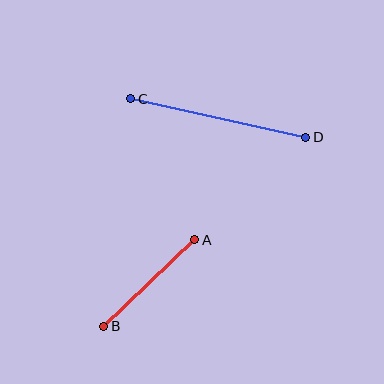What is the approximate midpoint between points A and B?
The midpoint is at approximately (149, 283) pixels.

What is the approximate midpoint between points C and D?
The midpoint is at approximately (218, 118) pixels.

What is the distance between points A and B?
The distance is approximately 125 pixels.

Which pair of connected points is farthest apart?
Points C and D are farthest apart.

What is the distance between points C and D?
The distance is approximately 179 pixels.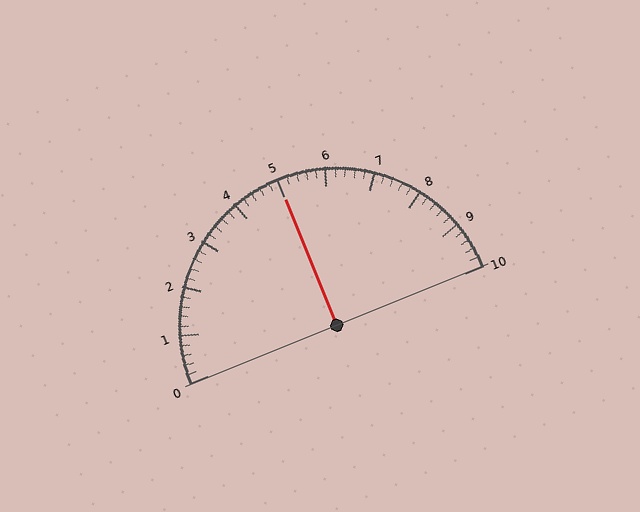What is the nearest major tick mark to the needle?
The nearest major tick mark is 5.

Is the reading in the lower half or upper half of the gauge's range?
The reading is in the upper half of the range (0 to 10).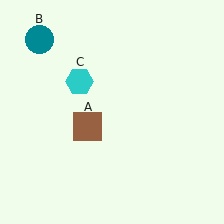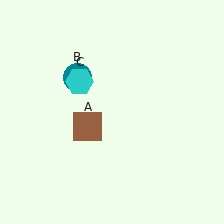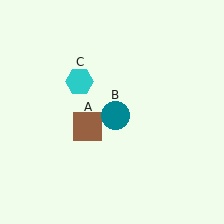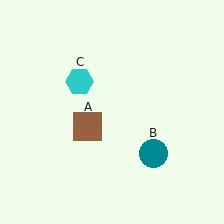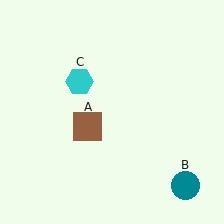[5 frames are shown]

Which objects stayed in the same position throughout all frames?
Brown square (object A) and cyan hexagon (object C) remained stationary.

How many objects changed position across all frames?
1 object changed position: teal circle (object B).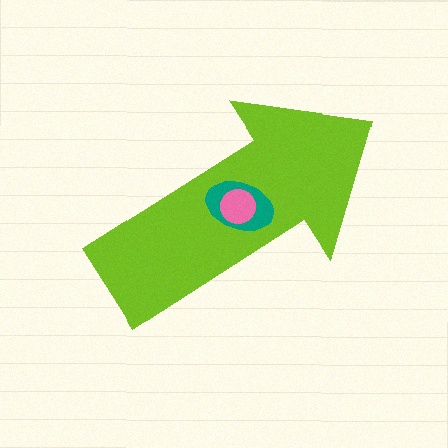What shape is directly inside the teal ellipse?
The pink circle.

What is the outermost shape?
The lime arrow.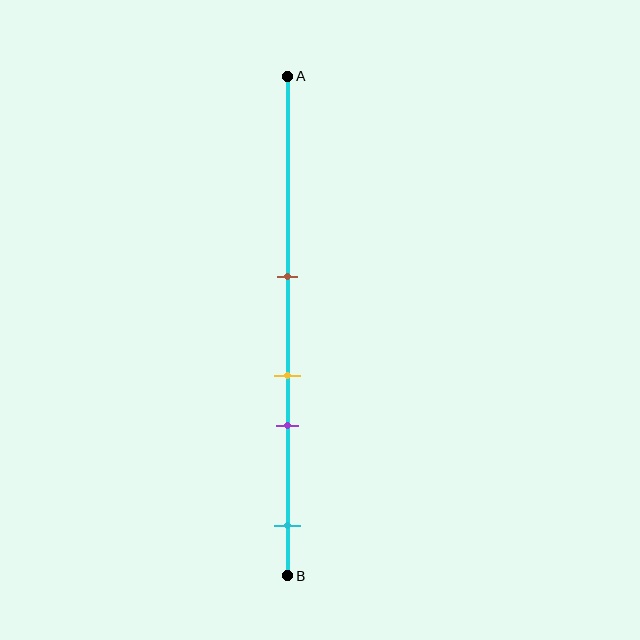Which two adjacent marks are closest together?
The yellow and purple marks are the closest adjacent pair.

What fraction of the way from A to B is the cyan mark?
The cyan mark is approximately 90% (0.9) of the way from A to B.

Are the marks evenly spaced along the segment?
No, the marks are not evenly spaced.